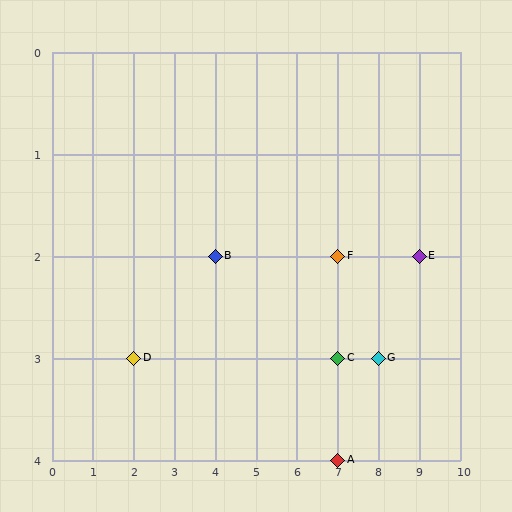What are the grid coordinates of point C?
Point C is at grid coordinates (7, 3).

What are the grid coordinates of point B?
Point B is at grid coordinates (4, 2).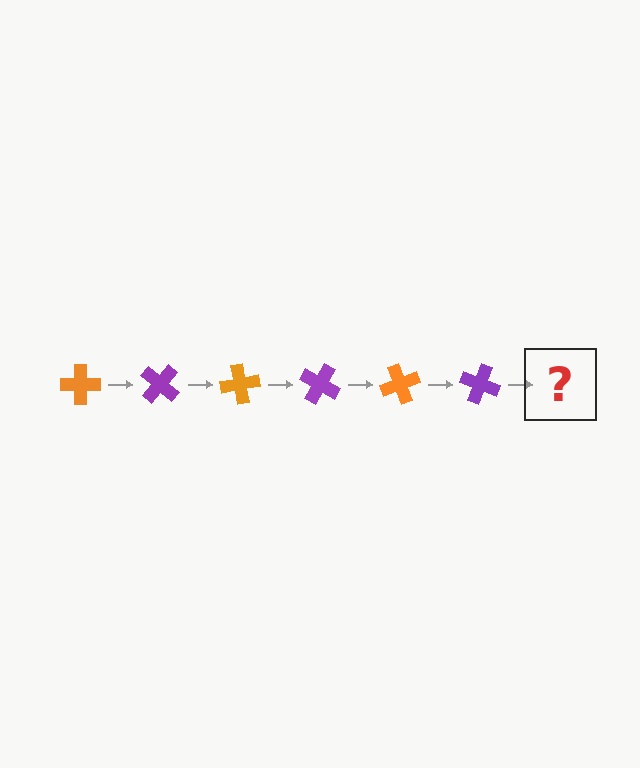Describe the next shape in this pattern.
It should be an orange cross, rotated 240 degrees from the start.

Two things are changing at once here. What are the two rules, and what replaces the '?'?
The two rules are that it rotates 40 degrees each step and the color cycles through orange and purple. The '?' should be an orange cross, rotated 240 degrees from the start.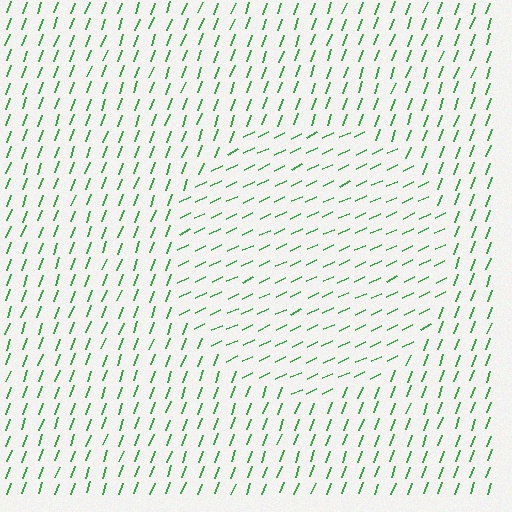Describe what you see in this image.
The image is filled with small green line segments. A circle region in the image has lines oriented differently from the surrounding lines, creating a visible texture boundary.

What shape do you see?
I see a circle.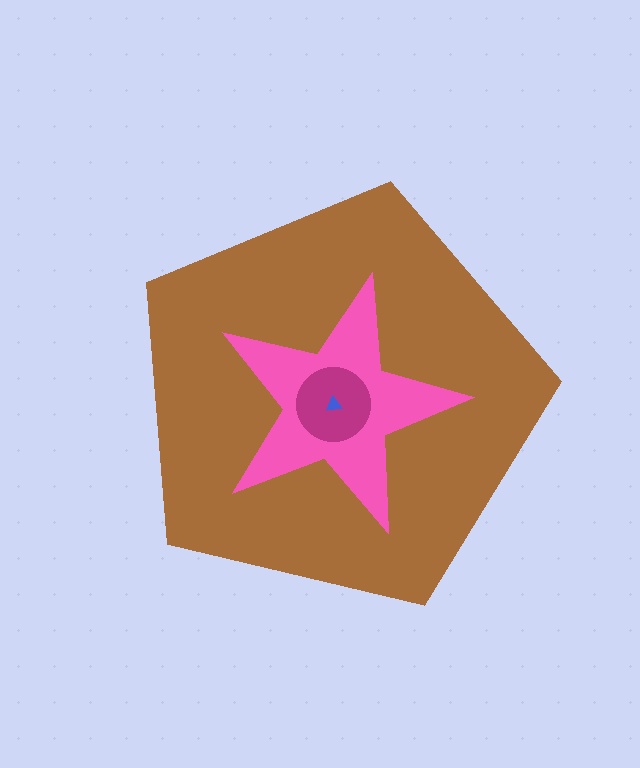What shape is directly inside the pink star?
The magenta circle.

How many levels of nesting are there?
4.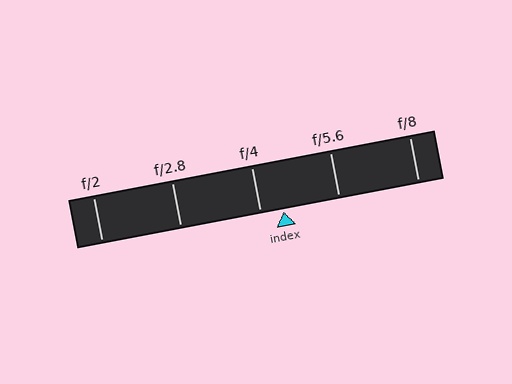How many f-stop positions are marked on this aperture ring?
There are 5 f-stop positions marked.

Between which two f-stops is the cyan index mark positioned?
The index mark is between f/4 and f/5.6.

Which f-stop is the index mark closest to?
The index mark is closest to f/4.